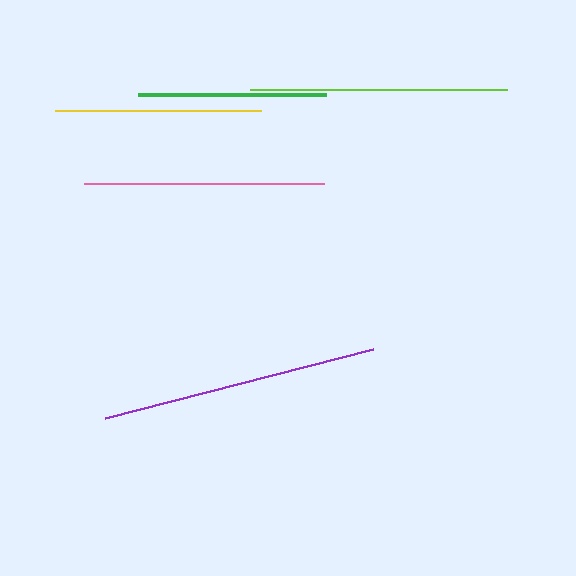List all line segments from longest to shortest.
From longest to shortest: purple, lime, pink, yellow, green.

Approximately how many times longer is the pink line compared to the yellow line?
The pink line is approximately 1.2 times the length of the yellow line.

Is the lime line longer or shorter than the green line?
The lime line is longer than the green line.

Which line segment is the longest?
The purple line is the longest at approximately 277 pixels.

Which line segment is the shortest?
The green line is the shortest at approximately 188 pixels.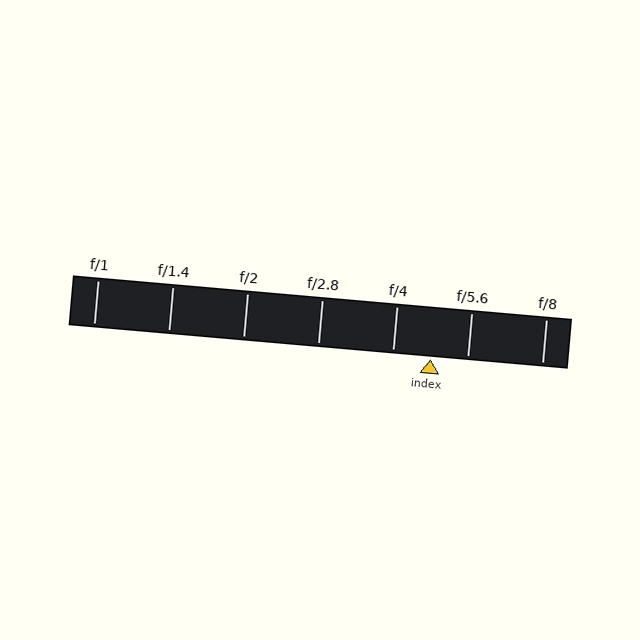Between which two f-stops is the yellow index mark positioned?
The index mark is between f/4 and f/5.6.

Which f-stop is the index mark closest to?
The index mark is closest to f/5.6.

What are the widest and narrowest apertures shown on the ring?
The widest aperture shown is f/1 and the narrowest is f/8.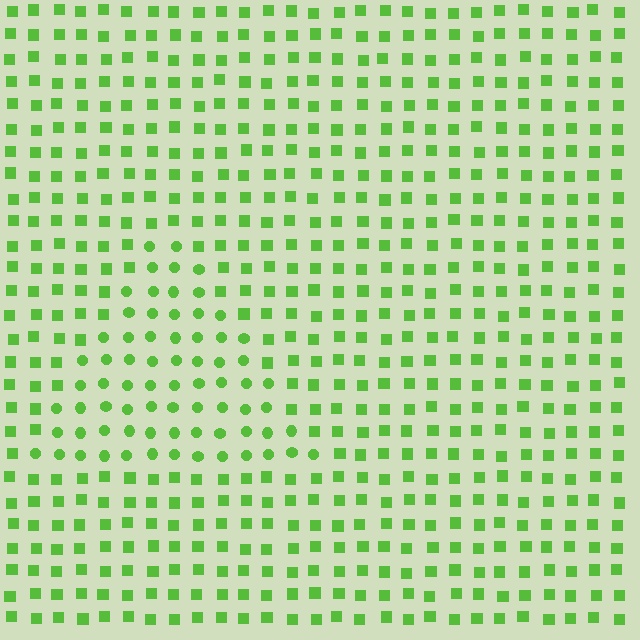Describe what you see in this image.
The image is filled with small lime elements arranged in a uniform grid. A triangle-shaped region contains circles, while the surrounding area contains squares. The boundary is defined purely by the change in element shape.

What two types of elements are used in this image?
The image uses circles inside the triangle region and squares outside it.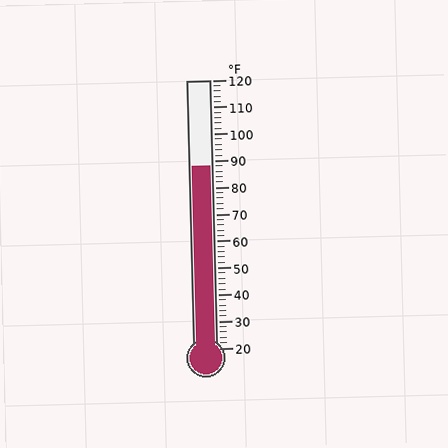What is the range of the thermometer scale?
The thermometer scale ranges from 20°F to 120°F.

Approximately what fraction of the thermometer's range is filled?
The thermometer is filled to approximately 70% of its range.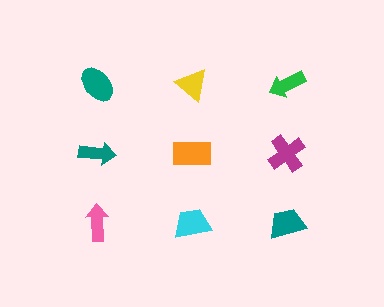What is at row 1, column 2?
A yellow triangle.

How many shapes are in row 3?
3 shapes.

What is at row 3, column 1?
A pink arrow.